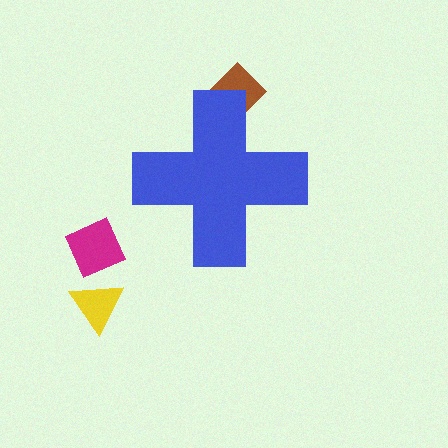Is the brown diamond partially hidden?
Yes, the brown diamond is partially hidden behind the blue cross.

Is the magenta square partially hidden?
No, the magenta square is fully visible.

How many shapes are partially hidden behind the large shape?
1 shape is partially hidden.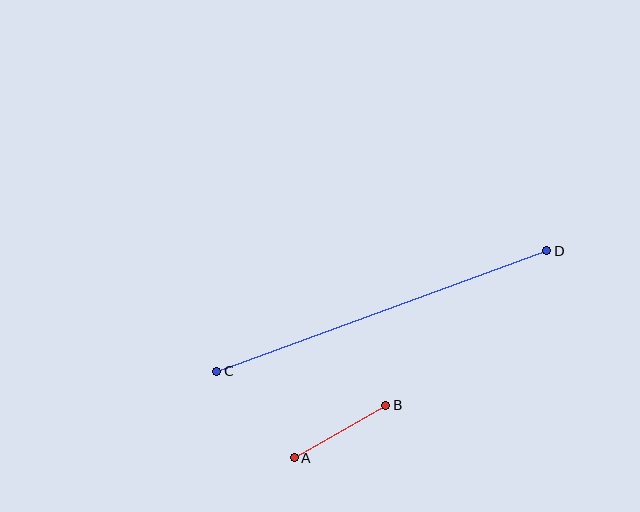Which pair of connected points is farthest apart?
Points C and D are farthest apart.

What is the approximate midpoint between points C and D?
The midpoint is at approximately (382, 311) pixels.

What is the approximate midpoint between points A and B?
The midpoint is at approximately (340, 431) pixels.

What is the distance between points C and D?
The distance is approximately 352 pixels.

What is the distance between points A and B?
The distance is approximately 105 pixels.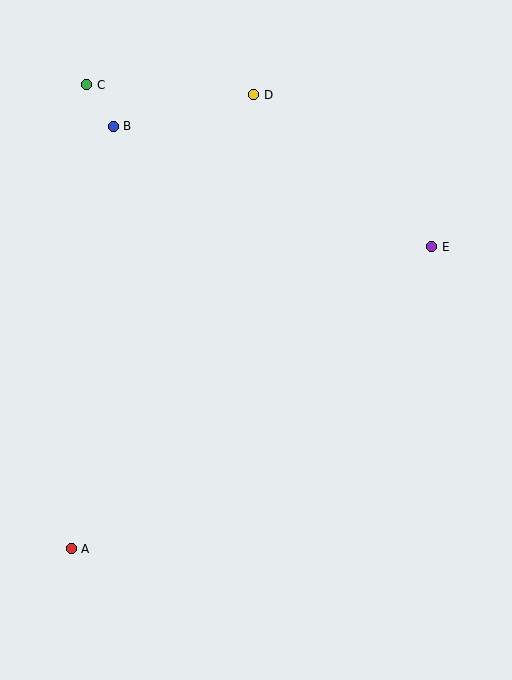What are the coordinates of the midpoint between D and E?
The midpoint between D and E is at (343, 171).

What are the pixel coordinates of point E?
Point E is at (432, 247).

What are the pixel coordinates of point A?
Point A is at (71, 549).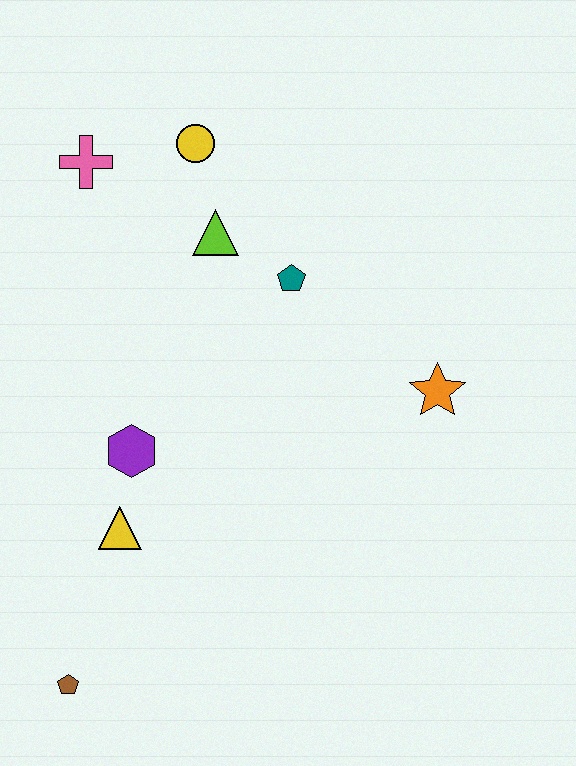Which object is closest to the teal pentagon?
The lime triangle is closest to the teal pentagon.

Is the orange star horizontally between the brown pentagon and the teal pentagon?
No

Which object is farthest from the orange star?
The brown pentagon is farthest from the orange star.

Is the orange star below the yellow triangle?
No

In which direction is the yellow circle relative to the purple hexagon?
The yellow circle is above the purple hexagon.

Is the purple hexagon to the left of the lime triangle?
Yes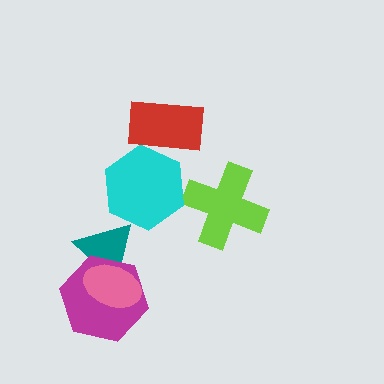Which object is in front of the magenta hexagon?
The pink ellipse is in front of the magenta hexagon.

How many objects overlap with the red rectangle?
1 object overlaps with the red rectangle.